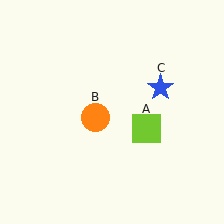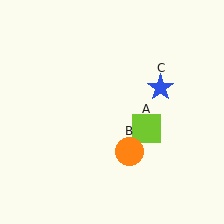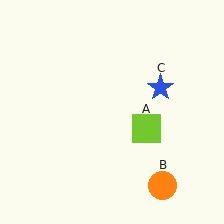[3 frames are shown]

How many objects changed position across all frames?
1 object changed position: orange circle (object B).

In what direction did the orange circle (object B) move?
The orange circle (object B) moved down and to the right.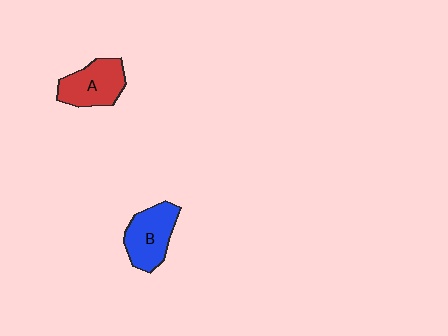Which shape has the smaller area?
Shape A (red).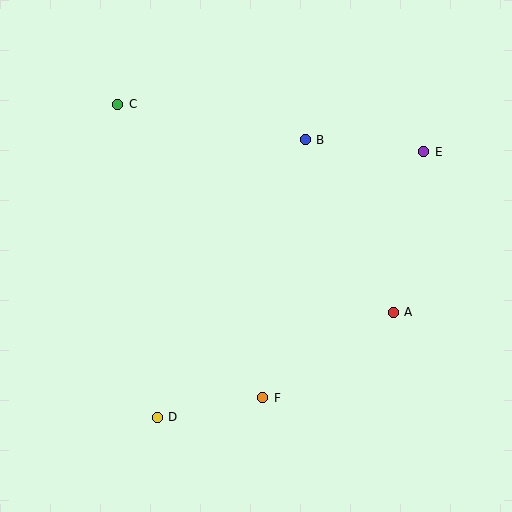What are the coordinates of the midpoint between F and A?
The midpoint between F and A is at (328, 355).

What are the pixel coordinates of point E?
Point E is at (424, 152).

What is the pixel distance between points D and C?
The distance between D and C is 315 pixels.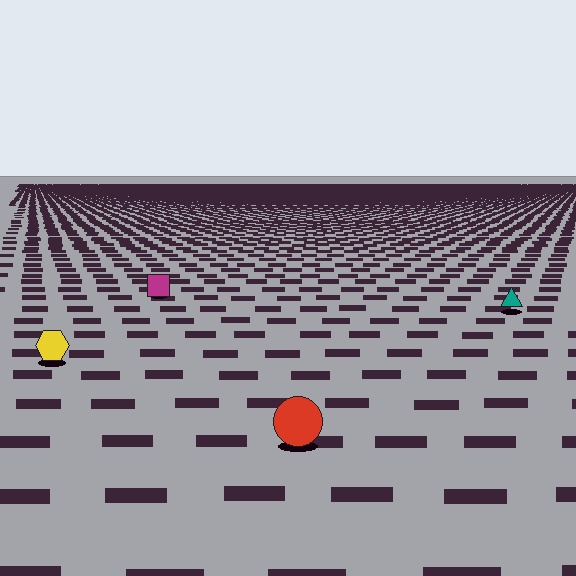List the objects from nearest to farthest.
From nearest to farthest: the red circle, the yellow hexagon, the teal triangle, the magenta square.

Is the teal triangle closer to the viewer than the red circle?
No. The red circle is closer — you can tell from the texture gradient: the ground texture is coarser near it.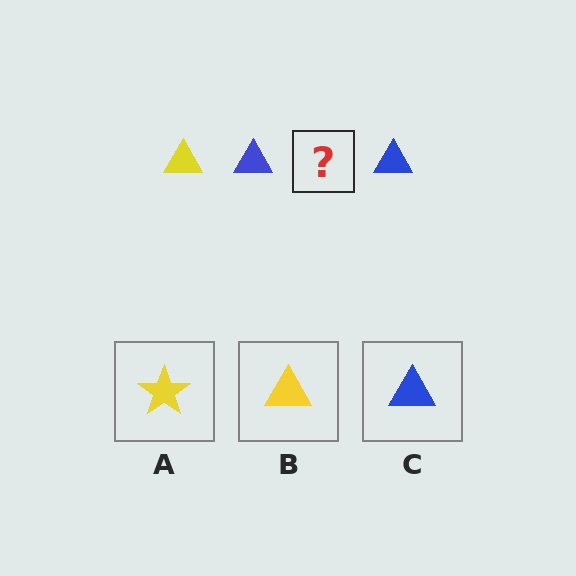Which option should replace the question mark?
Option B.